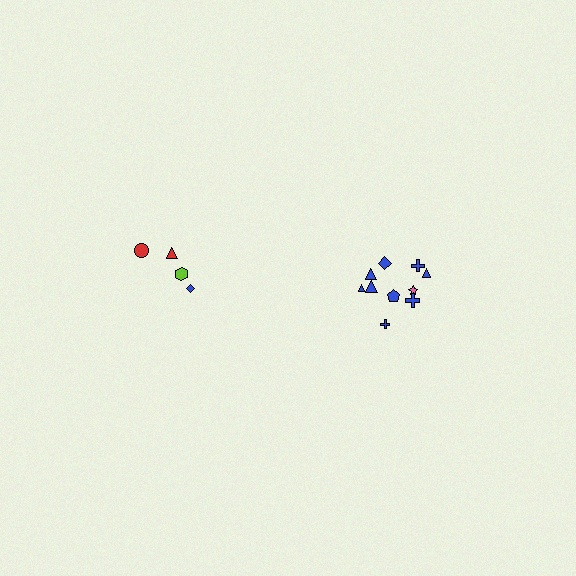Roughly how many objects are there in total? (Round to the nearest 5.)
Roughly 15 objects in total.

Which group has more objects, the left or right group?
The right group.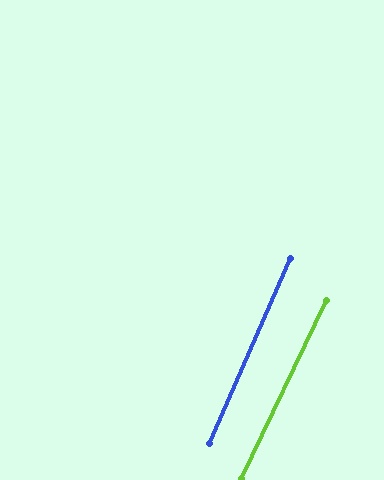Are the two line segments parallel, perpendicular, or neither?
Parallel — their directions differ by only 1.7°.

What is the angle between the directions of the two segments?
Approximately 2 degrees.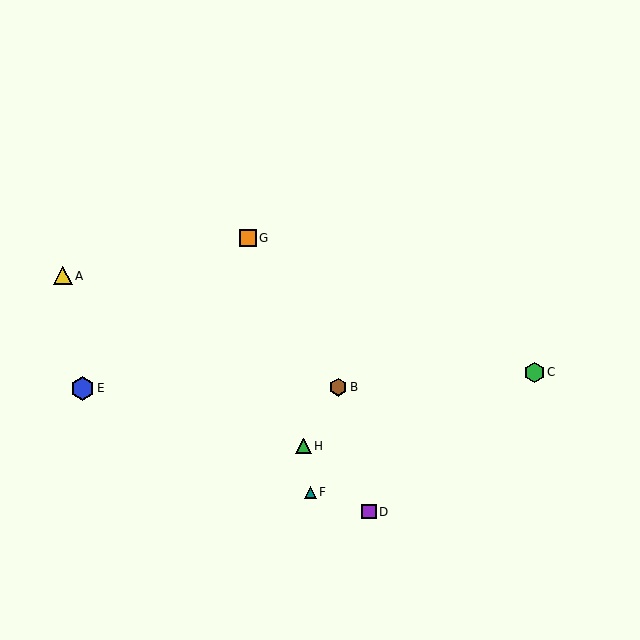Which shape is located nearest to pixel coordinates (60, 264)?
The yellow triangle (labeled A) at (63, 276) is nearest to that location.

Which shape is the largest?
The blue hexagon (labeled E) is the largest.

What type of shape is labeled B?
Shape B is a brown hexagon.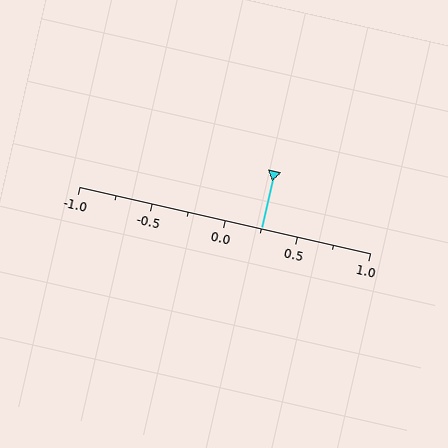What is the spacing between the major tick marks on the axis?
The major ticks are spaced 0.5 apart.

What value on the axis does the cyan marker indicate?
The marker indicates approximately 0.25.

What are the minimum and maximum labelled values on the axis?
The axis runs from -1.0 to 1.0.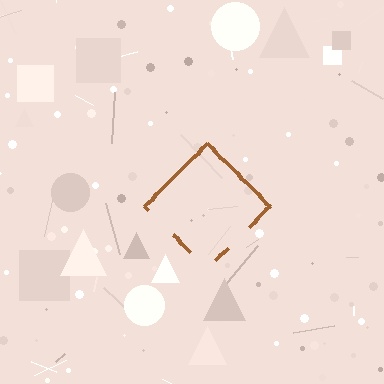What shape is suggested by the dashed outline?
The dashed outline suggests a diamond.